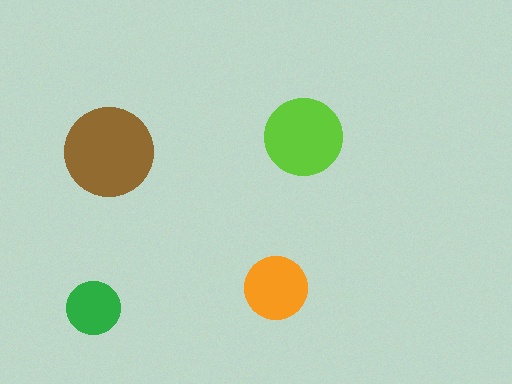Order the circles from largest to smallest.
the brown one, the lime one, the orange one, the green one.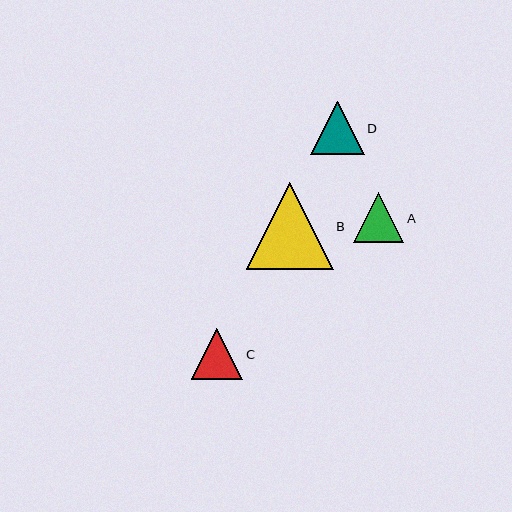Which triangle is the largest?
Triangle B is the largest with a size of approximately 87 pixels.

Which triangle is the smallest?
Triangle A is the smallest with a size of approximately 50 pixels.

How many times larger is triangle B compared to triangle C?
Triangle B is approximately 1.7 times the size of triangle C.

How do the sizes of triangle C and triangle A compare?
Triangle C and triangle A are approximately the same size.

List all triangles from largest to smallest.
From largest to smallest: B, D, C, A.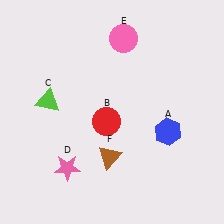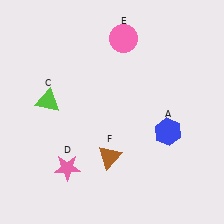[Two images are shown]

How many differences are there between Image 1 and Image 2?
There is 1 difference between the two images.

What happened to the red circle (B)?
The red circle (B) was removed in Image 2. It was in the bottom-left area of Image 1.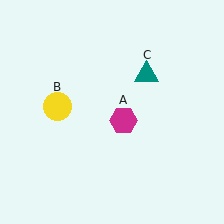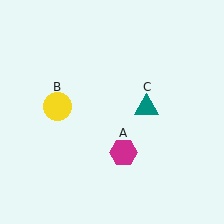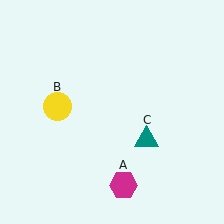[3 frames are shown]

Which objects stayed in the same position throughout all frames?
Yellow circle (object B) remained stationary.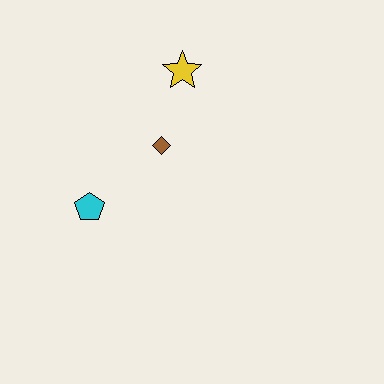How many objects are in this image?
There are 3 objects.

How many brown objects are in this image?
There is 1 brown object.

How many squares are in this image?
There are no squares.